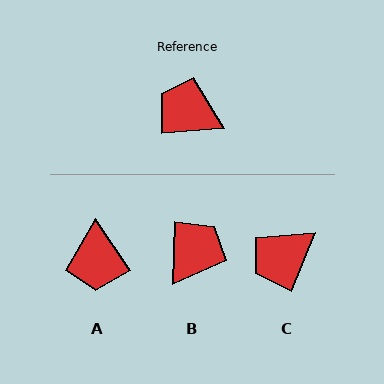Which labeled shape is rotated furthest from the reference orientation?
A, about 120 degrees away.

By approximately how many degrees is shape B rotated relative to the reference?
Approximately 97 degrees clockwise.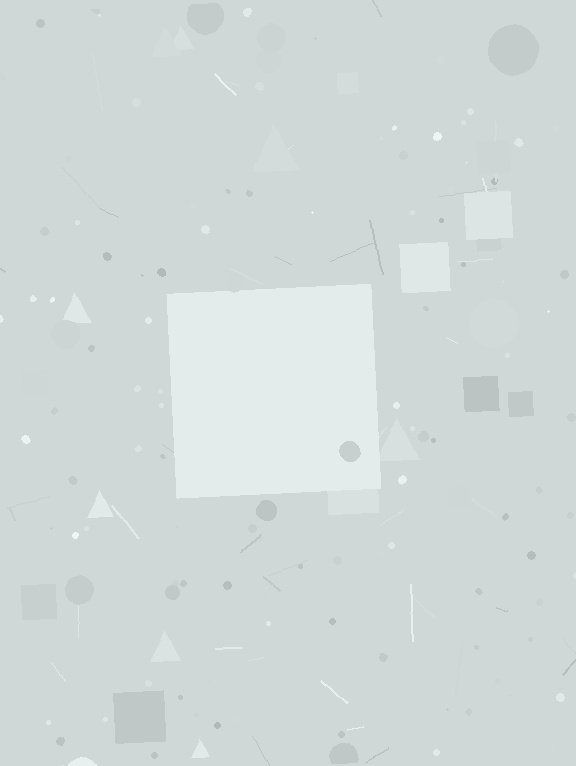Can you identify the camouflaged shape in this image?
The camouflaged shape is a square.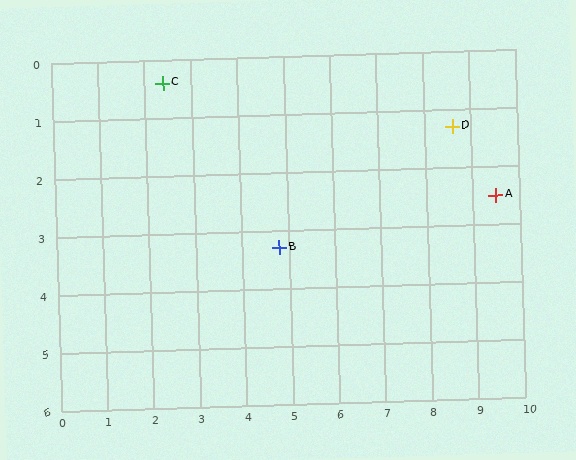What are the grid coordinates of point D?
Point D is at approximately (8.6, 1.3).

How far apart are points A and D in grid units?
Points A and D are about 1.5 grid units apart.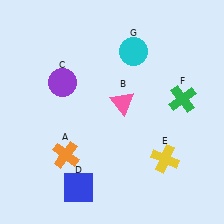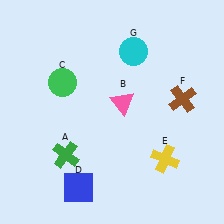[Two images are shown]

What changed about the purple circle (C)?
In Image 1, C is purple. In Image 2, it changed to green.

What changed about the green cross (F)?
In Image 1, F is green. In Image 2, it changed to brown.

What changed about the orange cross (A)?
In Image 1, A is orange. In Image 2, it changed to green.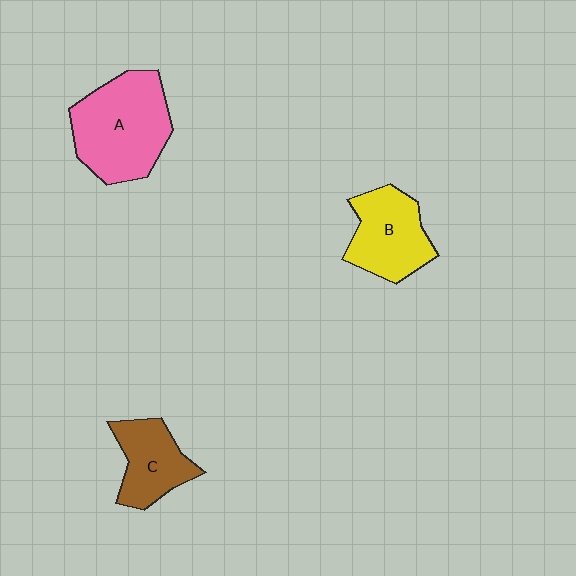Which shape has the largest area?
Shape A (pink).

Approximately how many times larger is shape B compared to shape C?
Approximately 1.2 times.